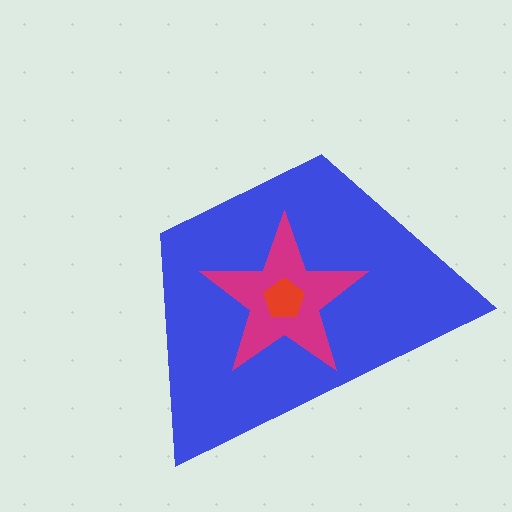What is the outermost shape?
The blue trapezoid.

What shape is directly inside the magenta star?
The red pentagon.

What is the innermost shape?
The red pentagon.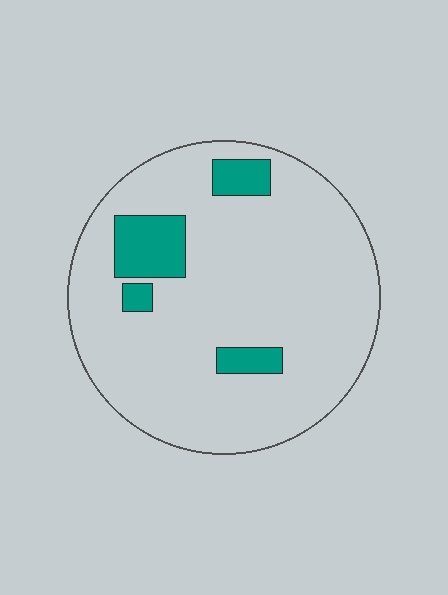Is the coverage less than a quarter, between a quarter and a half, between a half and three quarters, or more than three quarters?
Less than a quarter.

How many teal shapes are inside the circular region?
4.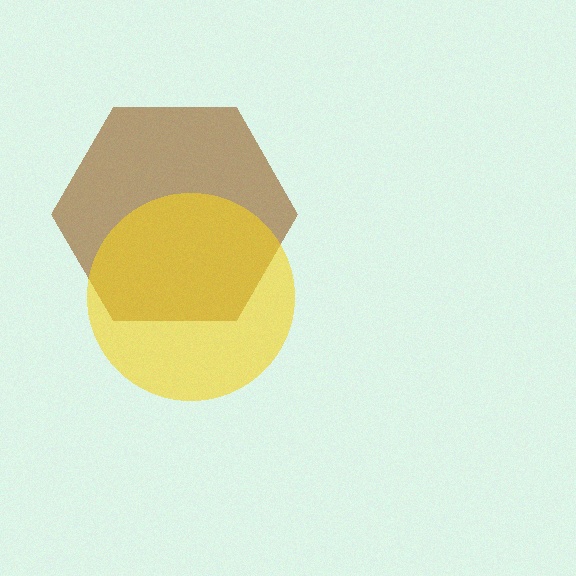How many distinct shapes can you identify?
There are 2 distinct shapes: a brown hexagon, a yellow circle.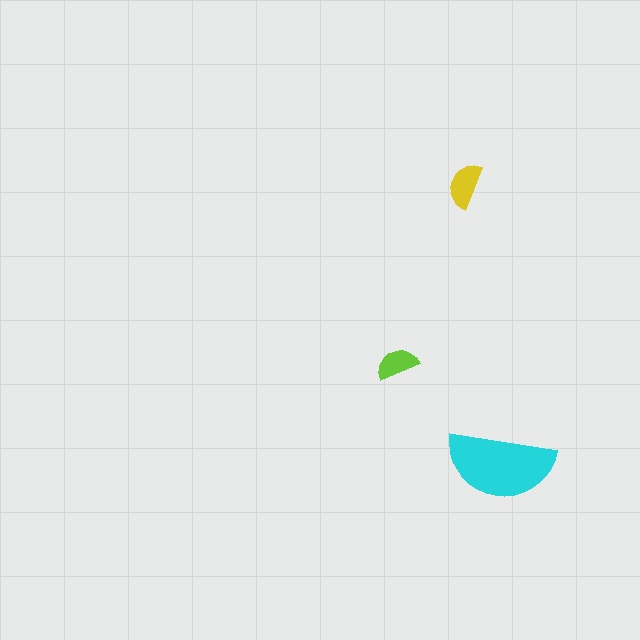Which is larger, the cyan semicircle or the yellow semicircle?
The cyan one.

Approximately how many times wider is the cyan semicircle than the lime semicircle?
About 2.5 times wider.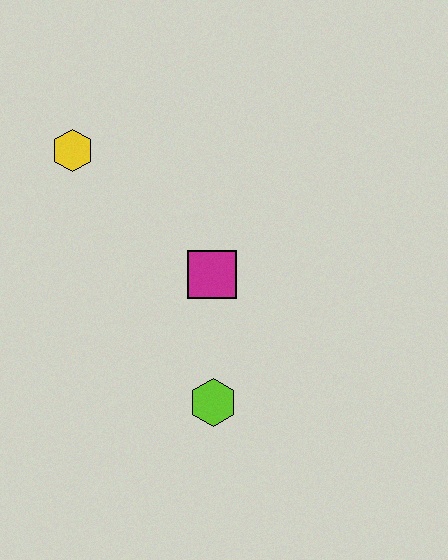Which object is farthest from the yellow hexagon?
The lime hexagon is farthest from the yellow hexagon.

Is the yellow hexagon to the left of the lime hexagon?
Yes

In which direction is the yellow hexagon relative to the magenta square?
The yellow hexagon is to the left of the magenta square.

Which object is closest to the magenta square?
The lime hexagon is closest to the magenta square.